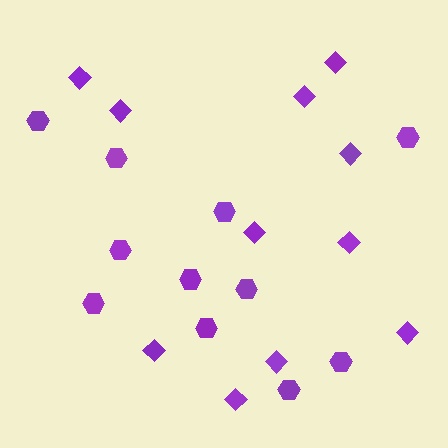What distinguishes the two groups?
There are 2 groups: one group of hexagons (11) and one group of diamonds (11).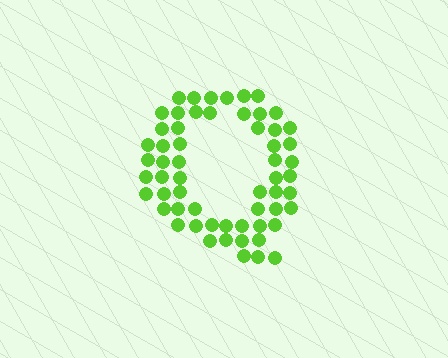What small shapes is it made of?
It is made of small circles.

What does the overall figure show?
The overall figure shows the letter Q.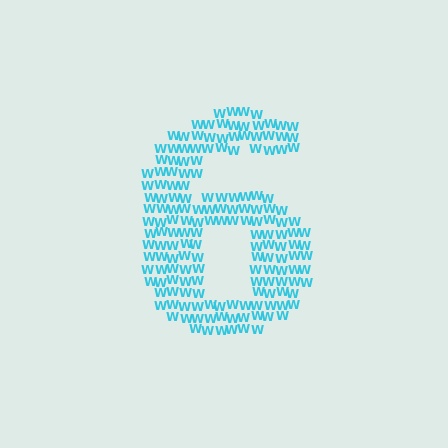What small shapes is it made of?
It is made of small letter W's.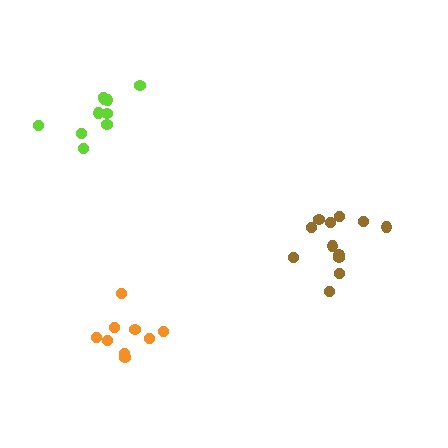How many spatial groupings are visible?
There are 3 spatial groupings.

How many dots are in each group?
Group 1: 10 dots, Group 2: 9 dots, Group 3: 12 dots (31 total).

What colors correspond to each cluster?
The clusters are colored: lime, orange, brown.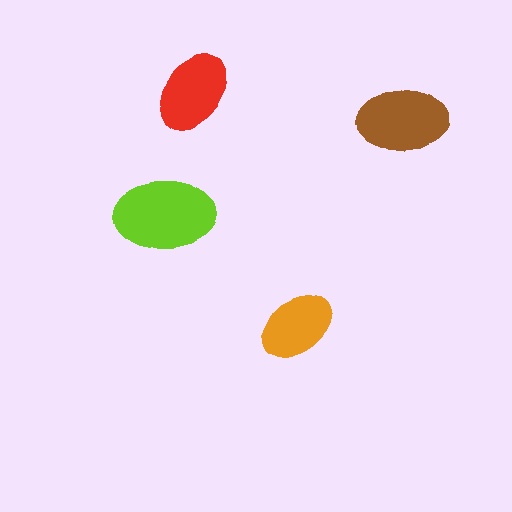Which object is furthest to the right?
The brown ellipse is rightmost.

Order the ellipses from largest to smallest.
the lime one, the brown one, the red one, the orange one.